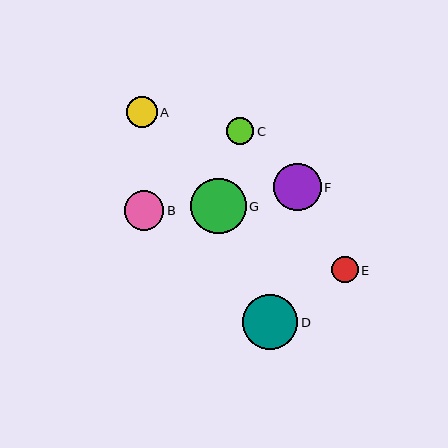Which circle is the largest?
Circle G is the largest with a size of approximately 56 pixels.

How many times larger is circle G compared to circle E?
Circle G is approximately 2.1 times the size of circle E.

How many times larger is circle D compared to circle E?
Circle D is approximately 2.1 times the size of circle E.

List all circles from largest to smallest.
From largest to smallest: G, D, F, B, A, C, E.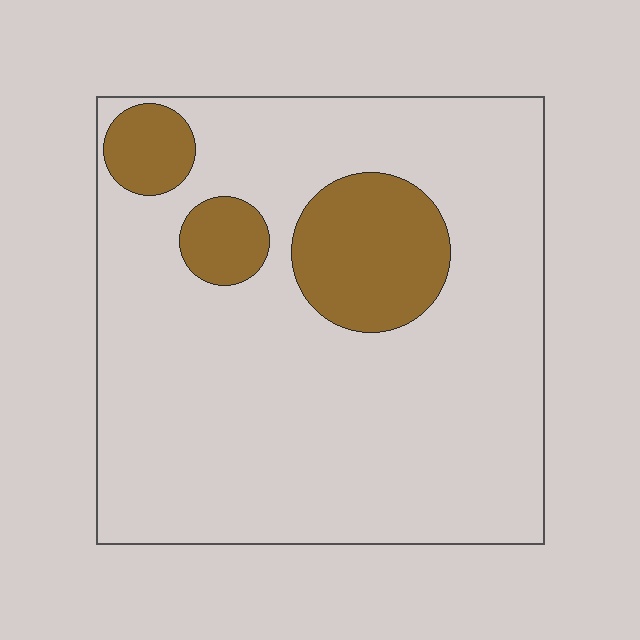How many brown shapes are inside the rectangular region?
3.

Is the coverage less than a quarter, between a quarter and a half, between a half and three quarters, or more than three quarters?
Less than a quarter.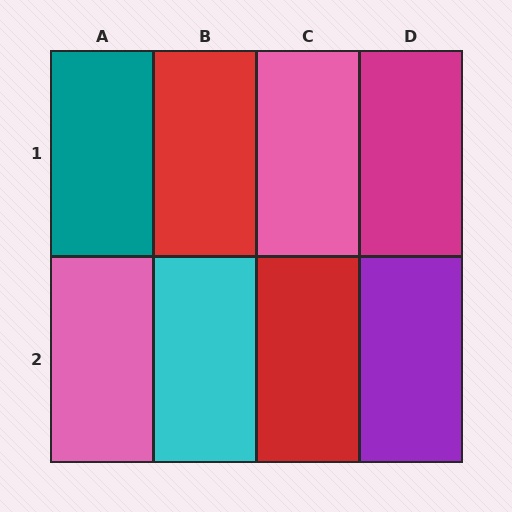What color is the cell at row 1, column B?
Red.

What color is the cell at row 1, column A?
Teal.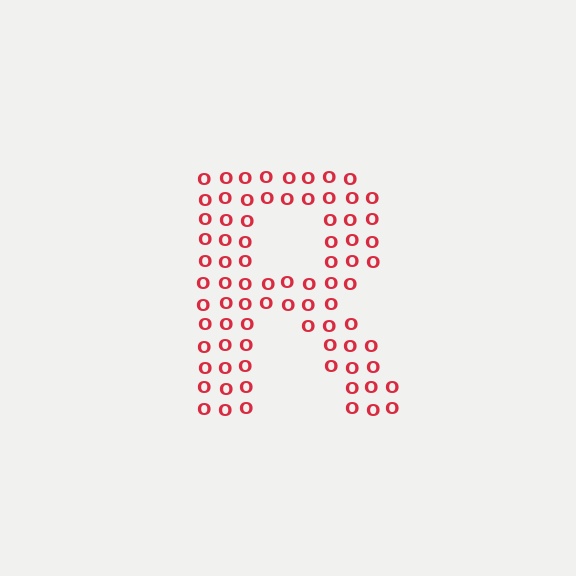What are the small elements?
The small elements are letter O's.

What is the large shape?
The large shape is the letter R.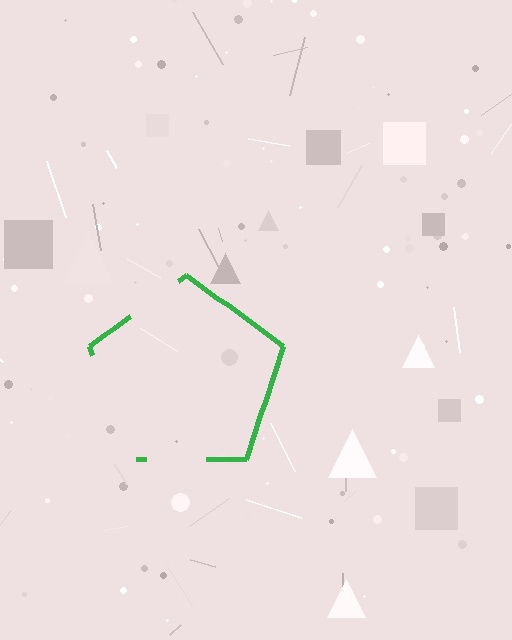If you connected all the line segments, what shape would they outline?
They would outline a pentagon.